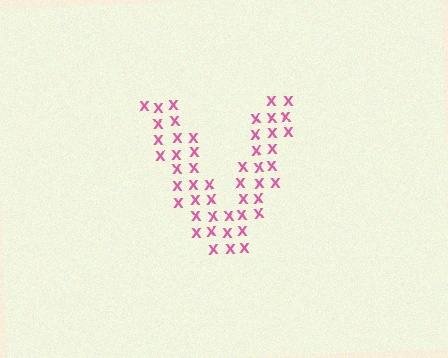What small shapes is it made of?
It is made of small letter X's.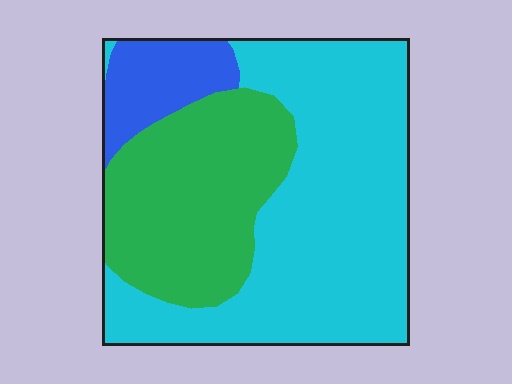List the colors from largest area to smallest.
From largest to smallest: cyan, green, blue.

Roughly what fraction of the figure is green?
Green covers around 35% of the figure.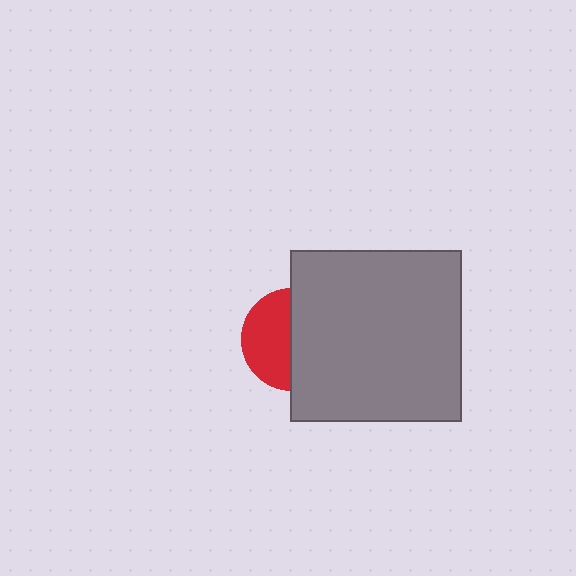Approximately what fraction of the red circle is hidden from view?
Roughly 53% of the red circle is hidden behind the gray square.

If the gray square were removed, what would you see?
You would see the complete red circle.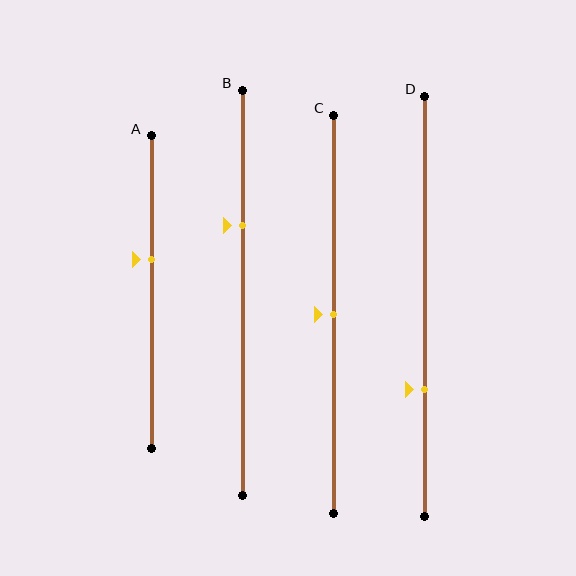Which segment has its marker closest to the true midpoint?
Segment C has its marker closest to the true midpoint.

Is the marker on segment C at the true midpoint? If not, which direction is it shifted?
Yes, the marker on segment C is at the true midpoint.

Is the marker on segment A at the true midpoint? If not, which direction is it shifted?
No, the marker on segment A is shifted upward by about 11% of the segment length.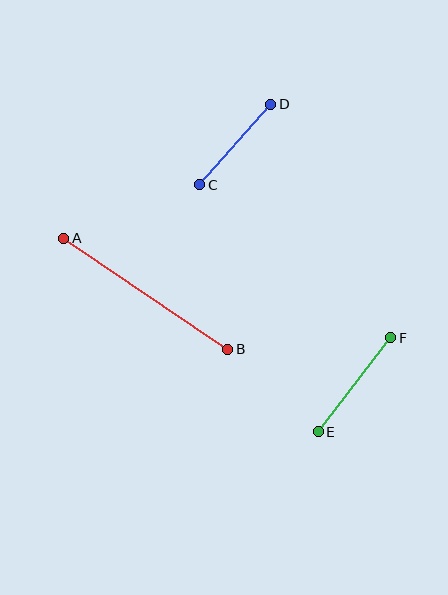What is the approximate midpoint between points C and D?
The midpoint is at approximately (235, 144) pixels.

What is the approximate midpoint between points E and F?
The midpoint is at approximately (355, 385) pixels.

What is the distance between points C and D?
The distance is approximately 107 pixels.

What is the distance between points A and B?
The distance is approximately 198 pixels.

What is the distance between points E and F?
The distance is approximately 119 pixels.